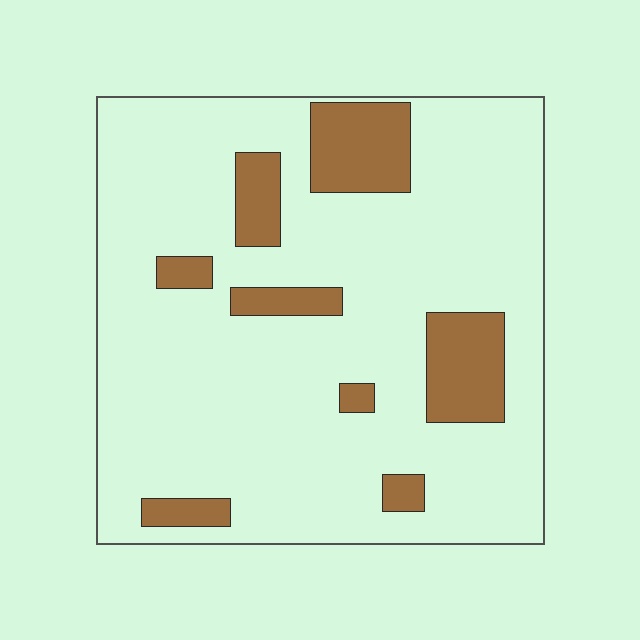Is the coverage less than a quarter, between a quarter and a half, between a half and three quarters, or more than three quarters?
Less than a quarter.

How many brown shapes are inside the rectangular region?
8.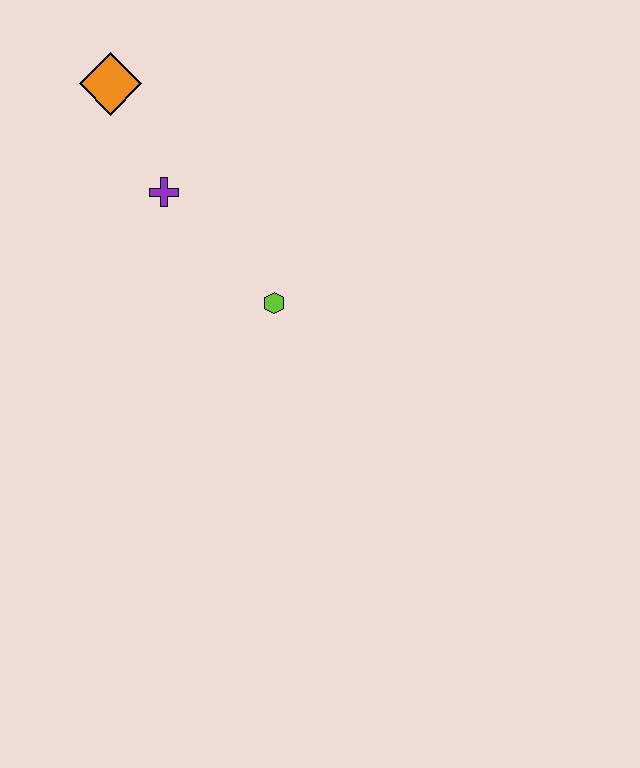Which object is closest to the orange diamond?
The purple cross is closest to the orange diamond.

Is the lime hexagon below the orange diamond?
Yes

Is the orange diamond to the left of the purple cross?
Yes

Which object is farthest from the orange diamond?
The lime hexagon is farthest from the orange diamond.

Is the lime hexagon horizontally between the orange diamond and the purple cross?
No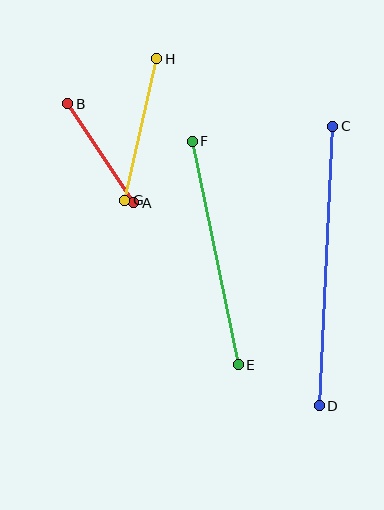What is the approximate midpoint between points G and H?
The midpoint is at approximately (141, 130) pixels.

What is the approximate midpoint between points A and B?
The midpoint is at approximately (101, 153) pixels.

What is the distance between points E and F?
The distance is approximately 228 pixels.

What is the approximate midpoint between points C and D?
The midpoint is at approximately (326, 266) pixels.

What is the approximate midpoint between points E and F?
The midpoint is at approximately (215, 253) pixels.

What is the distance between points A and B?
The distance is approximately 119 pixels.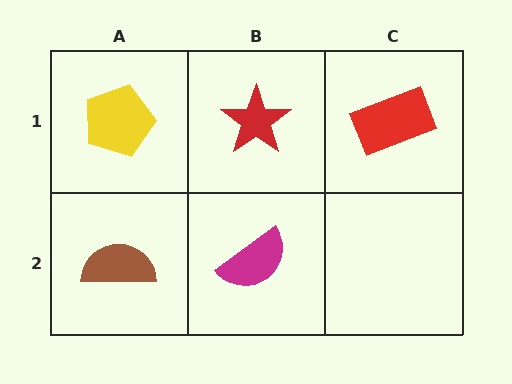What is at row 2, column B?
A magenta semicircle.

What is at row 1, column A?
A yellow pentagon.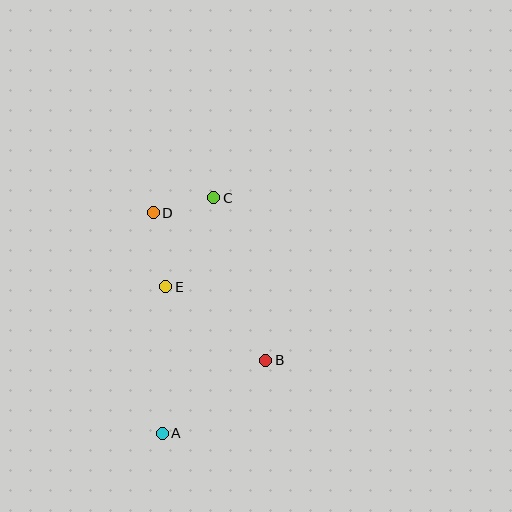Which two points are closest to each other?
Points C and D are closest to each other.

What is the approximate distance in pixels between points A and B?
The distance between A and B is approximately 127 pixels.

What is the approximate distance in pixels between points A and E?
The distance between A and E is approximately 147 pixels.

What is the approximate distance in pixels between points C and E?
The distance between C and E is approximately 101 pixels.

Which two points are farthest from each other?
Points A and C are farthest from each other.